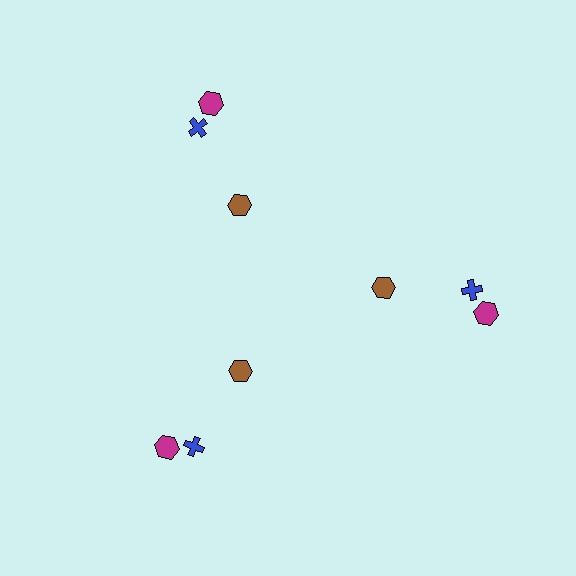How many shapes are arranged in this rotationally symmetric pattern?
There are 9 shapes, arranged in 3 groups of 3.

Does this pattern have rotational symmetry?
Yes, this pattern has 3-fold rotational symmetry. It looks the same after rotating 120 degrees around the center.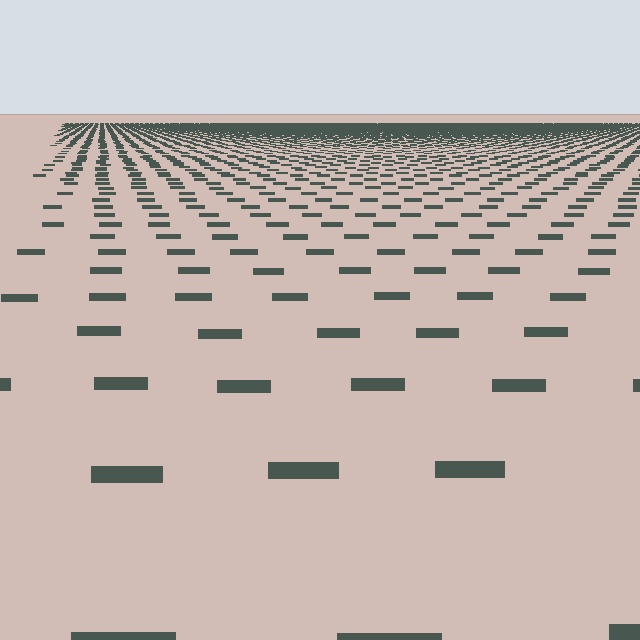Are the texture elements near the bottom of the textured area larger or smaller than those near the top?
Larger. Near the bottom, elements are closer to the viewer and appear at a bigger on-screen size.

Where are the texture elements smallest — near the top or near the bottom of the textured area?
Near the top.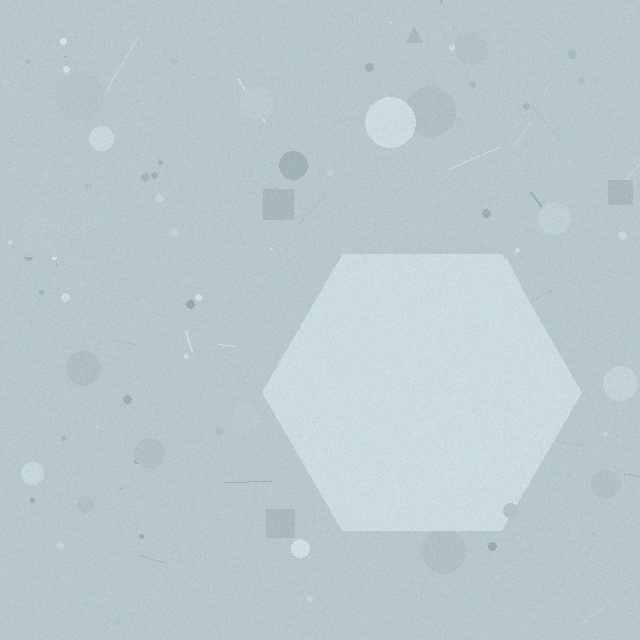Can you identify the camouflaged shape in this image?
The camouflaged shape is a hexagon.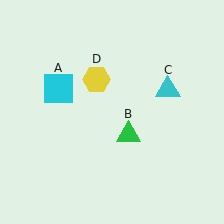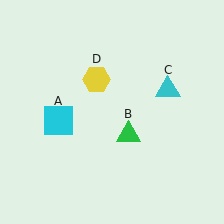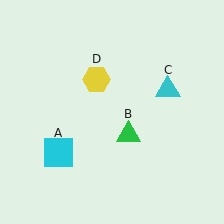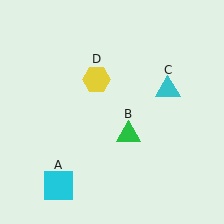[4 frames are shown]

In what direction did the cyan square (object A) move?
The cyan square (object A) moved down.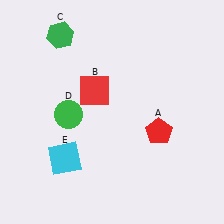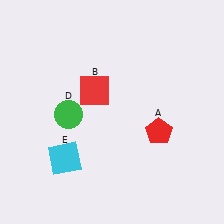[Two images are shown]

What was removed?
The green hexagon (C) was removed in Image 2.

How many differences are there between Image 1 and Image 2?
There is 1 difference between the two images.